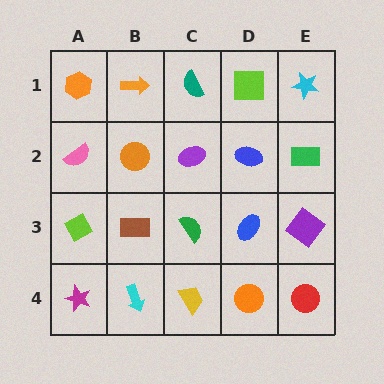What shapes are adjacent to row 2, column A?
An orange hexagon (row 1, column A), a lime diamond (row 3, column A), an orange circle (row 2, column B).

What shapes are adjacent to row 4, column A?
A lime diamond (row 3, column A), a cyan arrow (row 4, column B).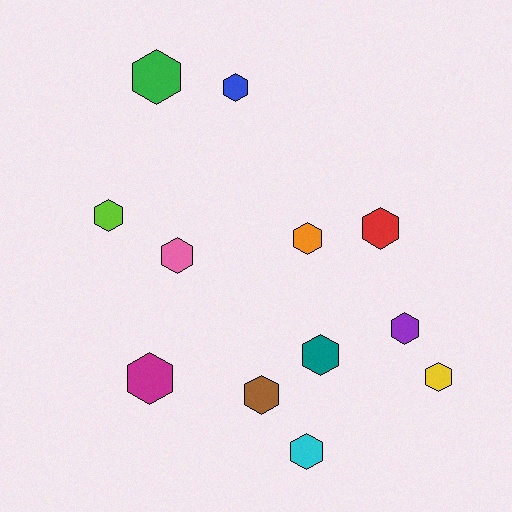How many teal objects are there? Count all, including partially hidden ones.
There is 1 teal object.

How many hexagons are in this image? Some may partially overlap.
There are 12 hexagons.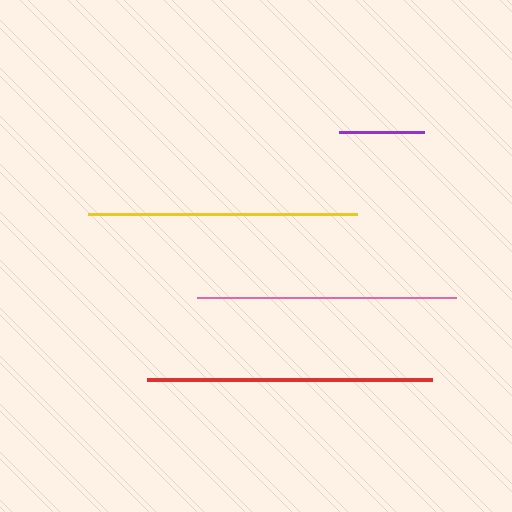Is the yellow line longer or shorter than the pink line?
The yellow line is longer than the pink line.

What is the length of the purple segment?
The purple segment is approximately 85 pixels long.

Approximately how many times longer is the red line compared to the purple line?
The red line is approximately 3.4 times the length of the purple line.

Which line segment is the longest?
The red line is the longest at approximately 286 pixels.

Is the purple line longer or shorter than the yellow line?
The yellow line is longer than the purple line.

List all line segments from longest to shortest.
From longest to shortest: red, yellow, pink, purple.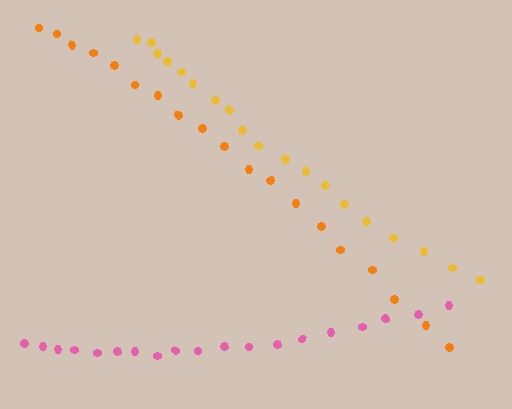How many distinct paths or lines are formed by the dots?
There are 3 distinct paths.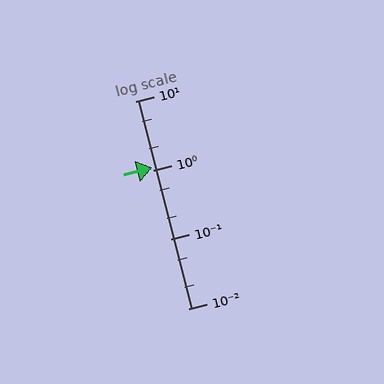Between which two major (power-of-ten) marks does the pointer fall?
The pointer is between 1 and 10.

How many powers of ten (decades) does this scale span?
The scale spans 3 decades, from 0.01 to 10.